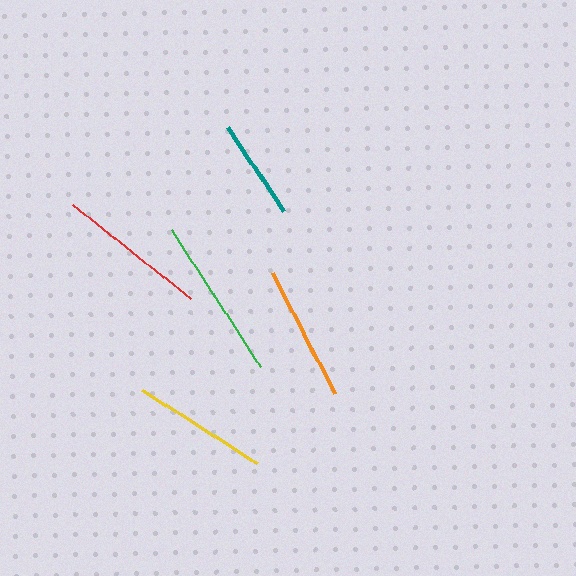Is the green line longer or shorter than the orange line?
The green line is longer than the orange line.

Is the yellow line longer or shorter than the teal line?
The yellow line is longer than the teal line.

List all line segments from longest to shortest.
From longest to shortest: green, red, orange, yellow, teal.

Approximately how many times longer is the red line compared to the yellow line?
The red line is approximately 1.1 times the length of the yellow line.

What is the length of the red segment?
The red segment is approximately 151 pixels long.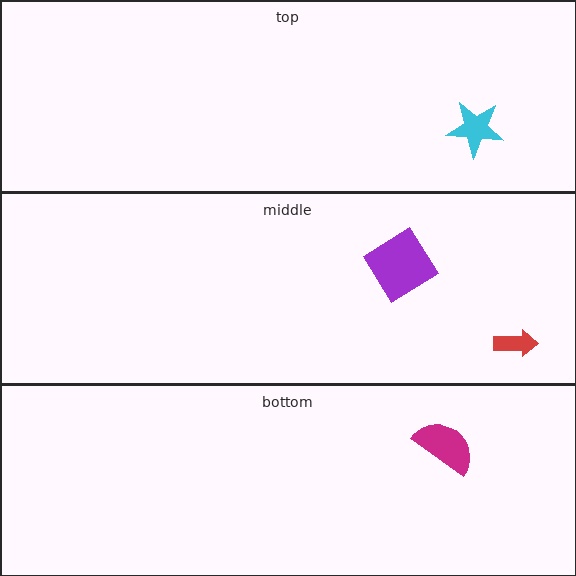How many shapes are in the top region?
1.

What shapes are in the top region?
The cyan star.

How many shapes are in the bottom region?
1.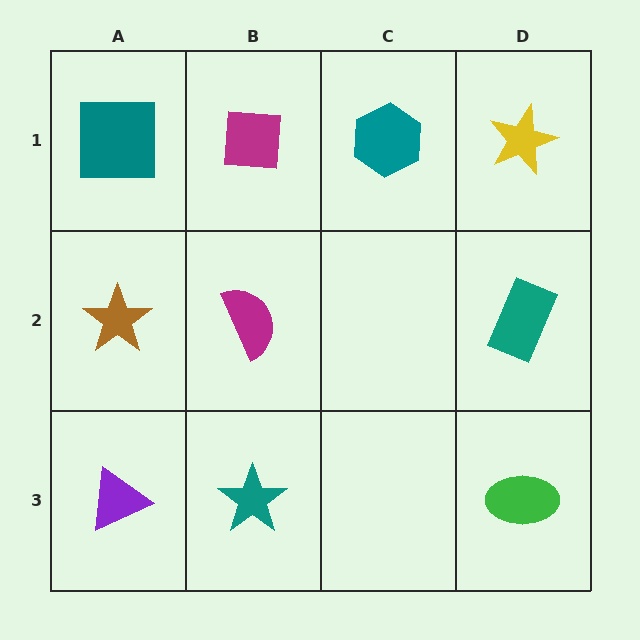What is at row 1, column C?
A teal hexagon.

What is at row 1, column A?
A teal square.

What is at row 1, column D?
A yellow star.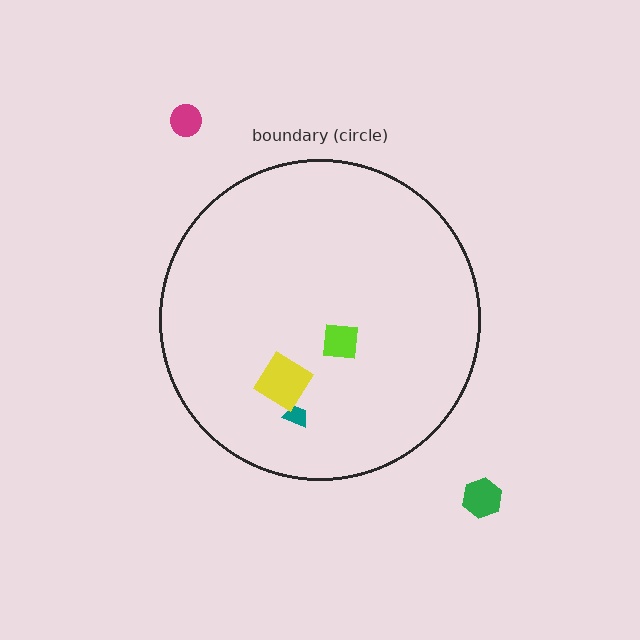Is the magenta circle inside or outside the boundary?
Outside.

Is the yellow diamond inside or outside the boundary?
Inside.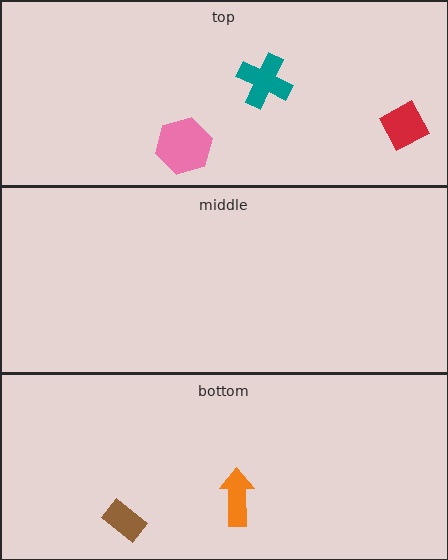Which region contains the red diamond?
The top region.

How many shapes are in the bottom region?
2.